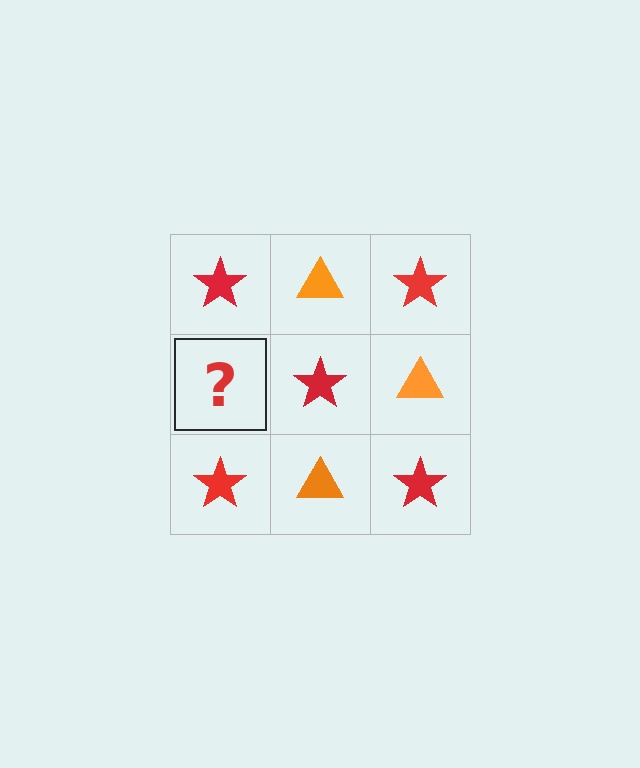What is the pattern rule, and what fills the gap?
The rule is that it alternates red star and orange triangle in a checkerboard pattern. The gap should be filled with an orange triangle.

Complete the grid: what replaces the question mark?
The question mark should be replaced with an orange triangle.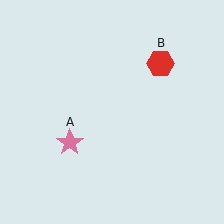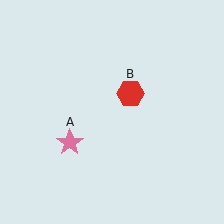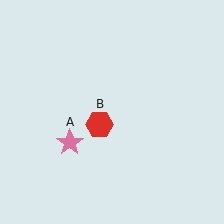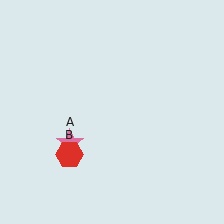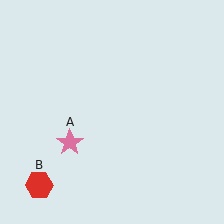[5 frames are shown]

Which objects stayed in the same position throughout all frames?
Pink star (object A) remained stationary.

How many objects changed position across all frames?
1 object changed position: red hexagon (object B).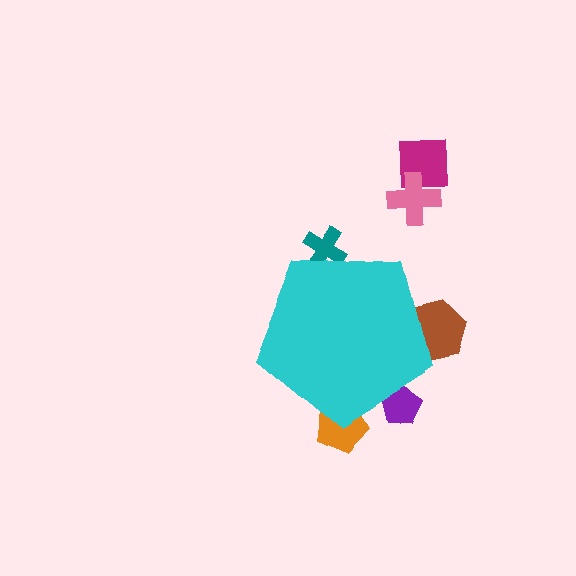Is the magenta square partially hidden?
No, the magenta square is fully visible.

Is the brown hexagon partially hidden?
Yes, the brown hexagon is partially hidden behind the cyan pentagon.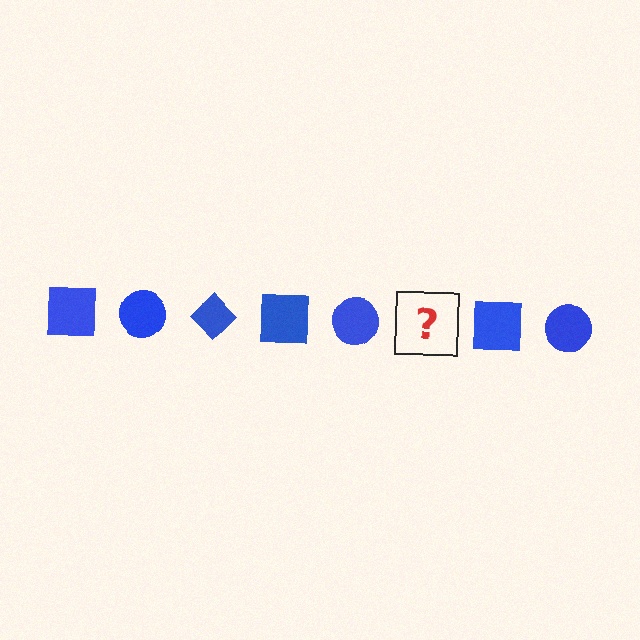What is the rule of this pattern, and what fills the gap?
The rule is that the pattern cycles through square, circle, diamond shapes in blue. The gap should be filled with a blue diamond.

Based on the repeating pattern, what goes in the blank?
The blank should be a blue diamond.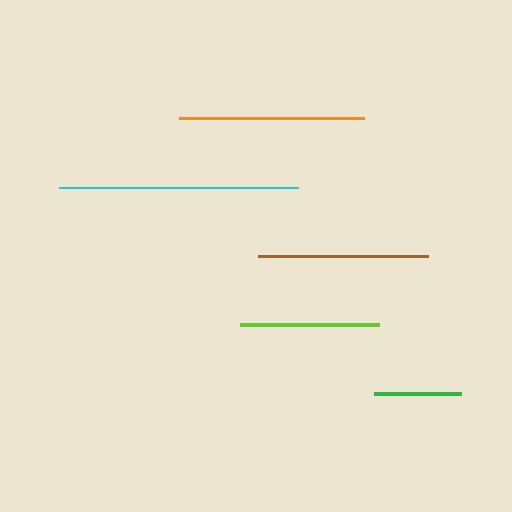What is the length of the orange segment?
The orange segment is approximately 184 pixels long.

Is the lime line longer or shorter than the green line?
The lime line is longer than the green line.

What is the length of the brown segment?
The brown segment is approximately 171 pixels long.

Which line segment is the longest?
The cyan line is the longest at approximately 239 pixels.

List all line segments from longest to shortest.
From longest to shortest: cyan, orange, brown, lime, green.